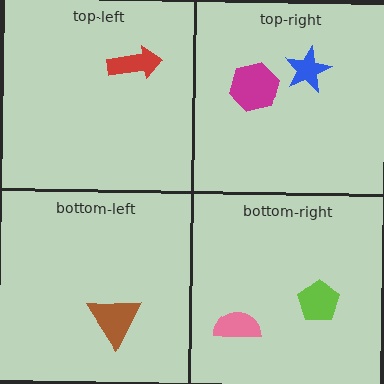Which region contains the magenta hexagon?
The top-right region.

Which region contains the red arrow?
The top-left region.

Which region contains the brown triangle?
The bottom-left region.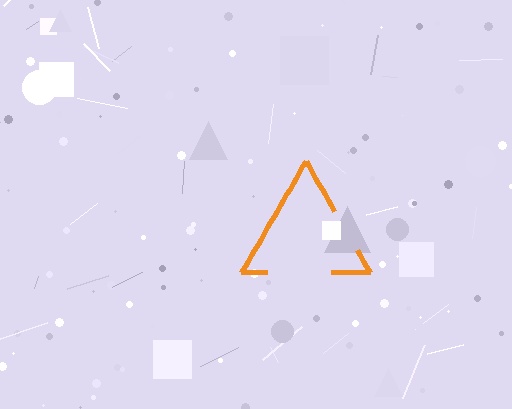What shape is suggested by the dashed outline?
The dashed outline suggests a triangle.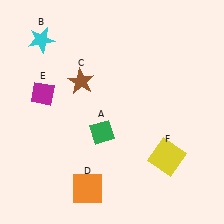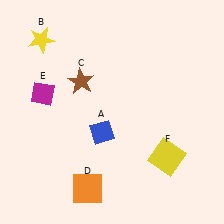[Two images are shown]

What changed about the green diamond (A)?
In Image 1, A is green. In Image 2, it changed to blue.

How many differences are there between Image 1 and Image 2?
There are 2 differences between the two images.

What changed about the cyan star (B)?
In Image 1, B is cyan. In Image 2, it changed to yellow.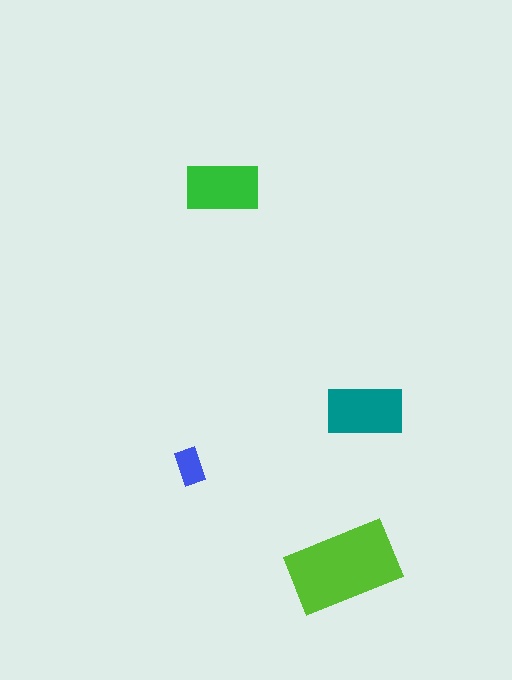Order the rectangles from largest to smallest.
the lime one, the teal one, the green one, the blue one.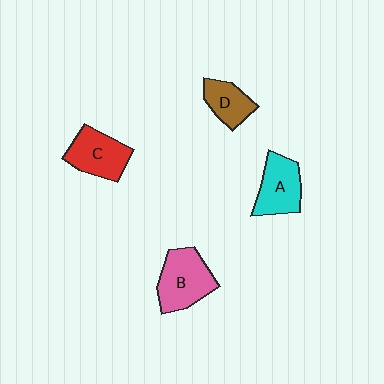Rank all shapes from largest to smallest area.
From largest to smallest: B (pink), C (red), A (cyan), D (brown).